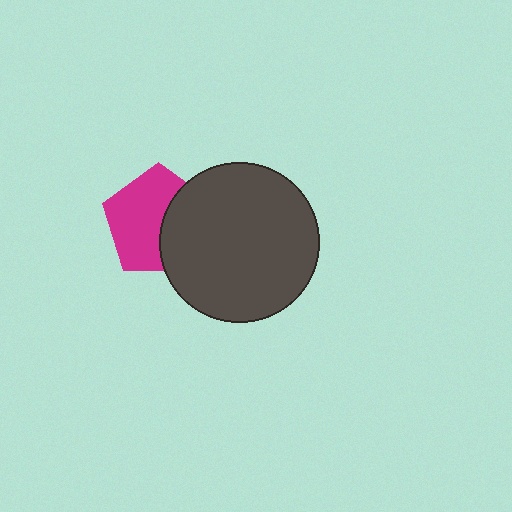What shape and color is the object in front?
The object in front is a dark gray circle.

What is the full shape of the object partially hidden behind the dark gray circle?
The partially hidden object is a magenta pentagon.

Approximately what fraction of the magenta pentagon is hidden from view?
Roughly 40% of the magenta pentagon is hidden behind the dark gray circle.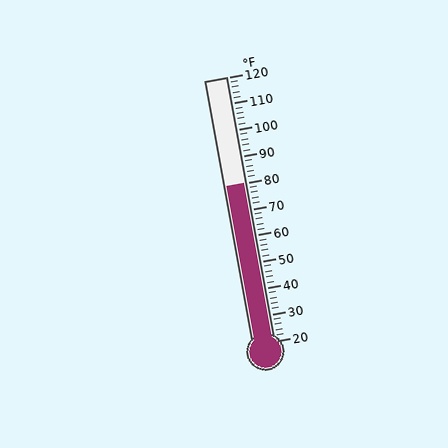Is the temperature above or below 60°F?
The temperature is above 60°F.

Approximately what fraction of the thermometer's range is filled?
The thermometer is filled to approximately 60% of its range.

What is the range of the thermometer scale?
The thermometer scale ranges from 20°F to 120°F.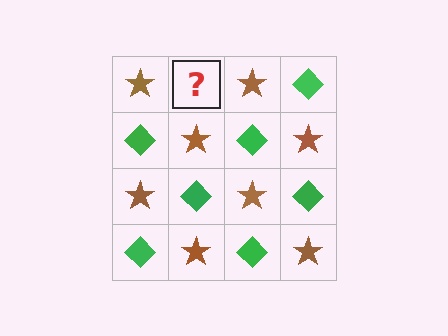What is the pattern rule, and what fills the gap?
The rule is that it alternates brown star and green diamond in a checkerboard pattern. The gap should be filled with a green diamond.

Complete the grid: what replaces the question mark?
The question mark should be replaced with a green diamond.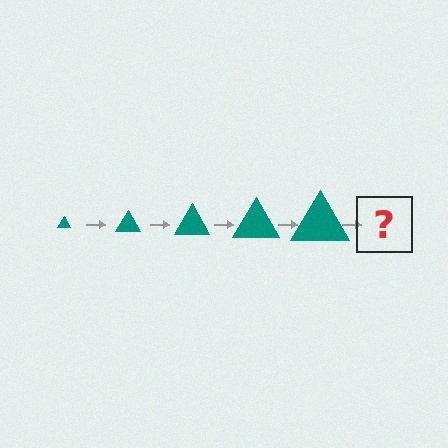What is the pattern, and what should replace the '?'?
The pattern is that the triangle gets progressively larger each step. The '?' should be a teal triangle, larger than the previous one.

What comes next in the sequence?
The next element should be a teal triangle, larger than the previous one.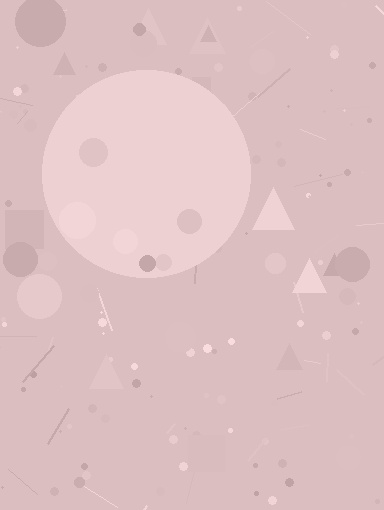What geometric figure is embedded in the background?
A circle is embedded in the background.